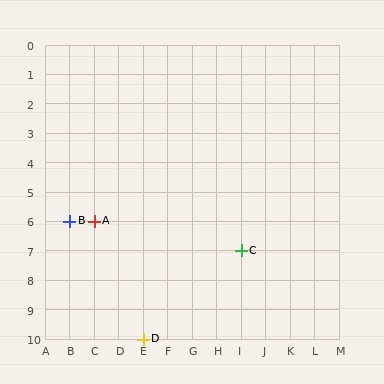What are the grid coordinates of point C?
Point C is at grid coordinates (I, 7).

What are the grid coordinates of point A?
Point A is at grid coordinates (C, 6).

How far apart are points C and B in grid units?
Points C and B are 7 columns and 1 row apart (about 7.1 grid units diagonally).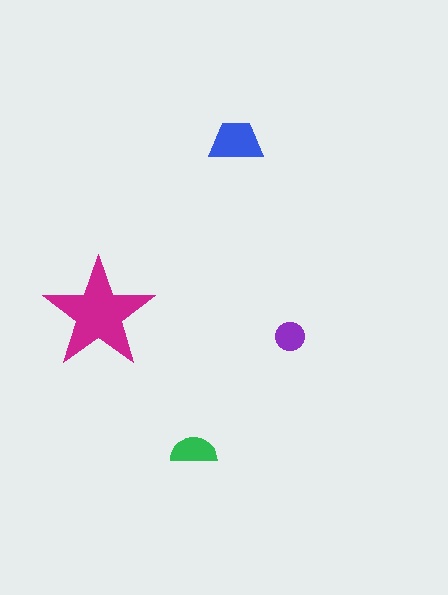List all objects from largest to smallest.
The magenta star, the blue trapezoid, the green semicircle, the purple circle.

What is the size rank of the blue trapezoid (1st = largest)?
2nd.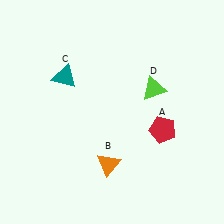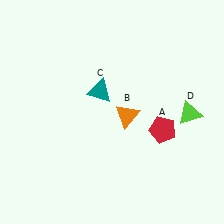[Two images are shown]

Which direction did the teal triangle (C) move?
The teal triangle (C) moved right.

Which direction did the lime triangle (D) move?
The lime triangle (D) moved right.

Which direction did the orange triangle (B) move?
The orange triangle (B) moved up.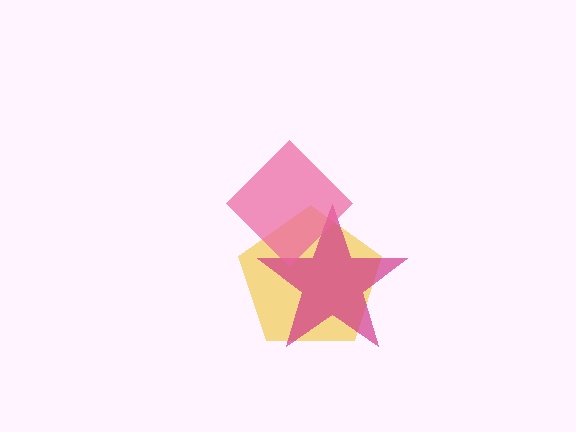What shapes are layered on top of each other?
The layered shapes are: a yellow pentagon, a magenta star, a pink diamond.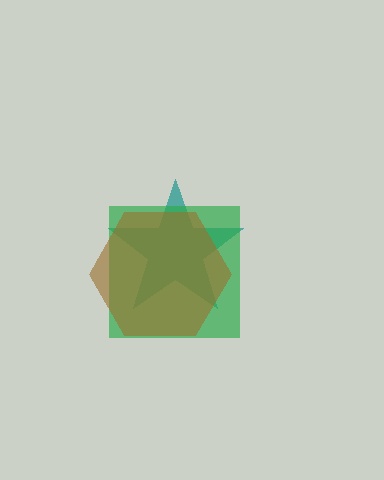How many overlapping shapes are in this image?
There are 3 overlapping shapes in the image.